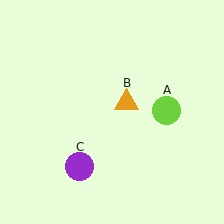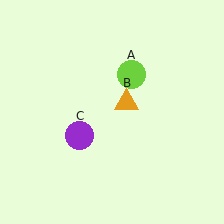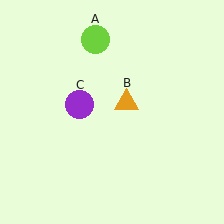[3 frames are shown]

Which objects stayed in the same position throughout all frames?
Orange triangle (object B) remained stationary.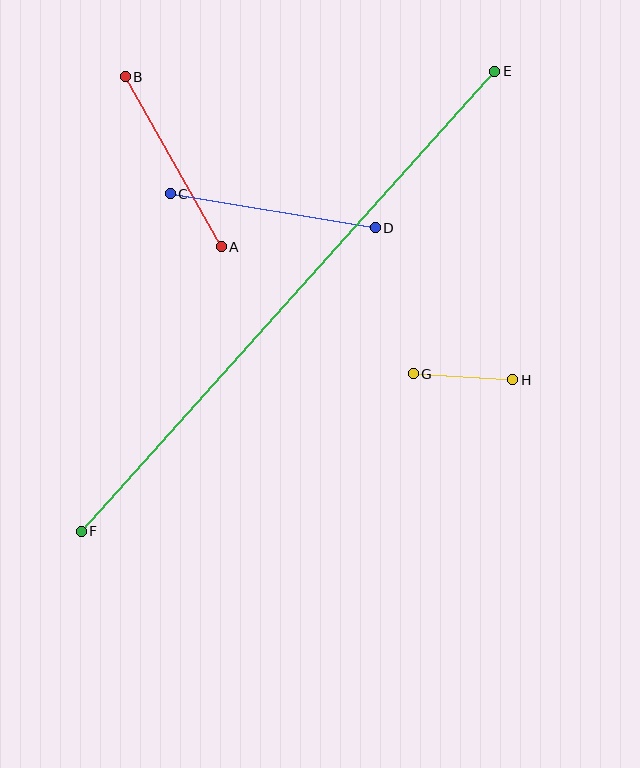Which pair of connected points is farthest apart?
Points E and F are farthest apart.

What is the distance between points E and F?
The distance is approximately 618 pixels.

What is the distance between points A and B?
The distance is approximately 195 pixels.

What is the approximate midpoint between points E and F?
The midpoint is at approximately (288, 301) pixels.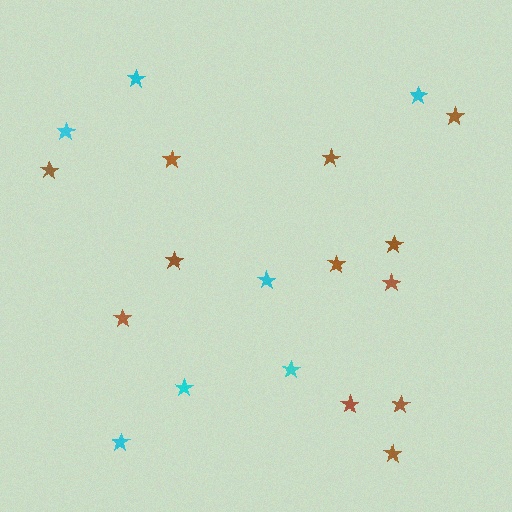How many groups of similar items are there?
There are 2 groups: one group of brown stars (12) and one group of cyan stars (7).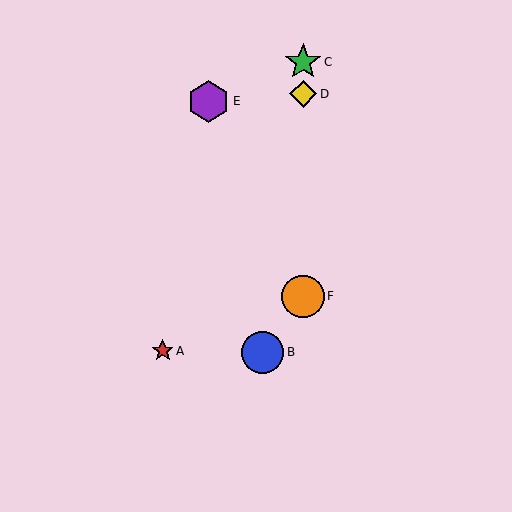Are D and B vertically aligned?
No, D is at x≈303 and B is at x≈263.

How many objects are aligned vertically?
3 objects (C, D, F) are aligned vertically.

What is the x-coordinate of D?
Object D is at x≈303.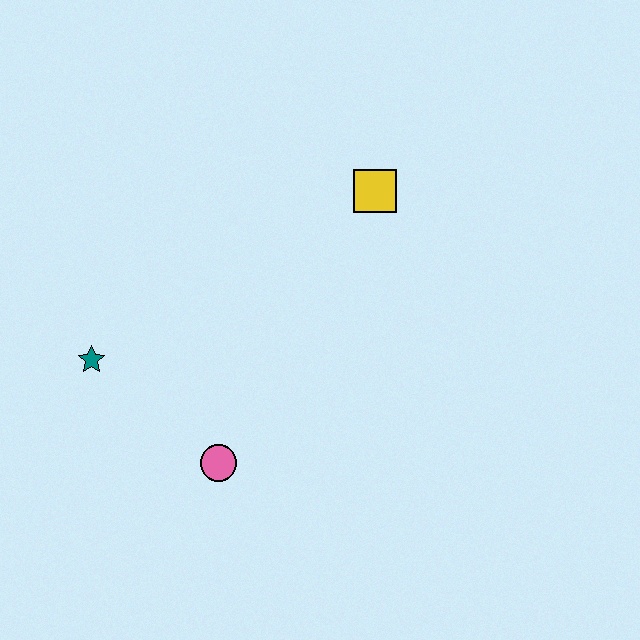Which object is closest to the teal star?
The pink circle is closest to the teal star.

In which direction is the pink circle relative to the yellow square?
The pink circle is below the yellow square.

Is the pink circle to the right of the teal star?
Yes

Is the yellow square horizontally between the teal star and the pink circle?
No